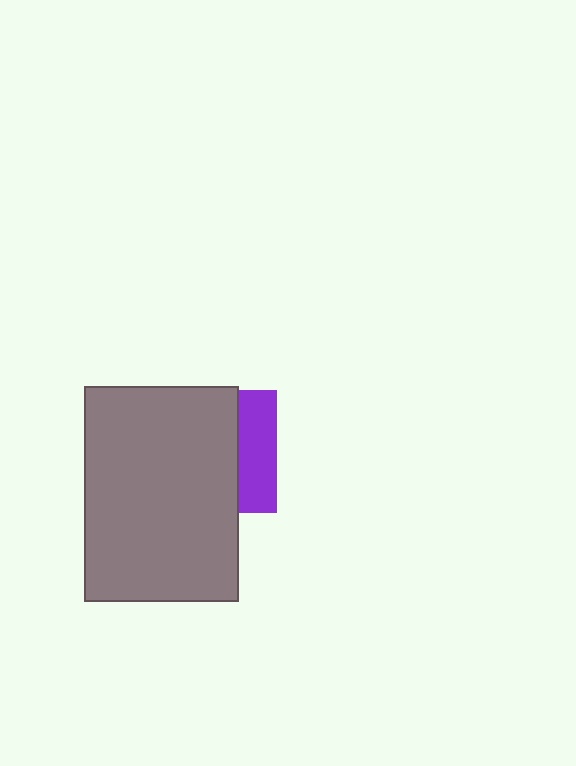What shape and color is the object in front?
The object in front is a gray rectangle.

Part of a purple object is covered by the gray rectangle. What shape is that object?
It is a square.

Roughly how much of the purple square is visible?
A small part of it is visible (roughly 31%).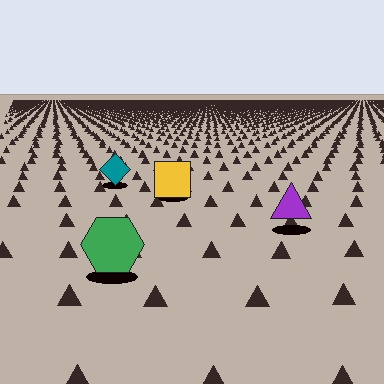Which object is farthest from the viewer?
The teal diamond is farthest from the viewer. It appears smaller and the ground texture around it is denser.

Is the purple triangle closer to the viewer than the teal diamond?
Yes. The purple triangle is closer — you can tell from the texture gradient: the ground texture is coarser near it.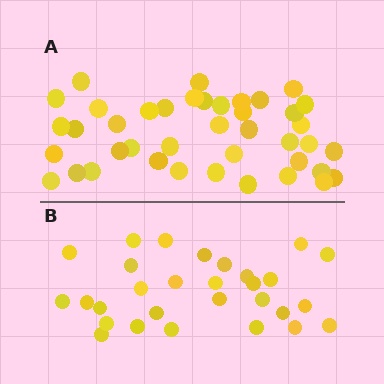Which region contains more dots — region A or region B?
Region A (the top region) has more dots.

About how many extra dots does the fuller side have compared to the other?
Region A has roughly 12 or so more dots than region B.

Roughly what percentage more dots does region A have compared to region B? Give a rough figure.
About 40% more.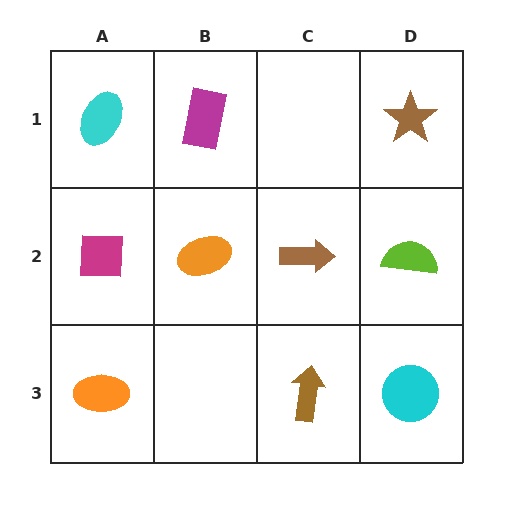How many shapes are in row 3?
3 shapes.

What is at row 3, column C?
A brown arrow.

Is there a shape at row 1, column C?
No, that cell is empty.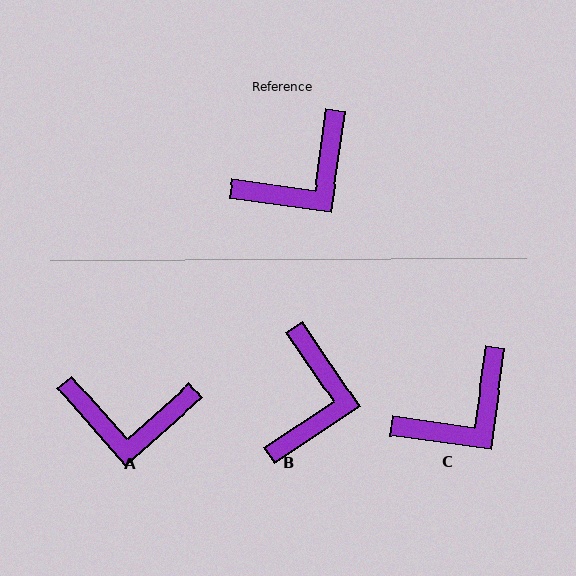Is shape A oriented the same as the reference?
No, it is off by about 41 degrees.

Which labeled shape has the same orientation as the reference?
C.